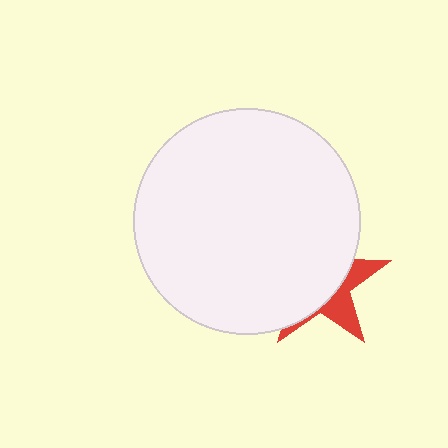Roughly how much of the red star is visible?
A small part of it is visible (roughly 32%).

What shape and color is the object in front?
The object in front is a white circle.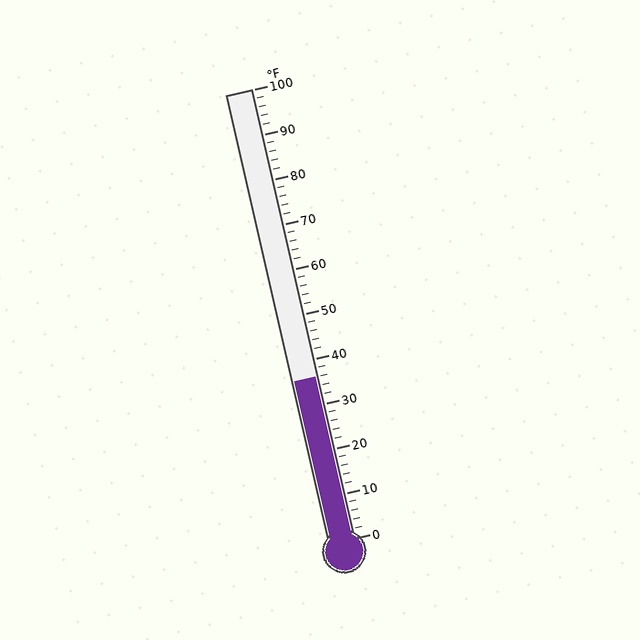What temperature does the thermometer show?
The thermometer shows approximately 36°F.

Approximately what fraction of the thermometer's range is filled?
The thermometer is filled to approximately 35% of its range.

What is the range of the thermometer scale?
The thermometer scale ranges from 0°F to 100°F.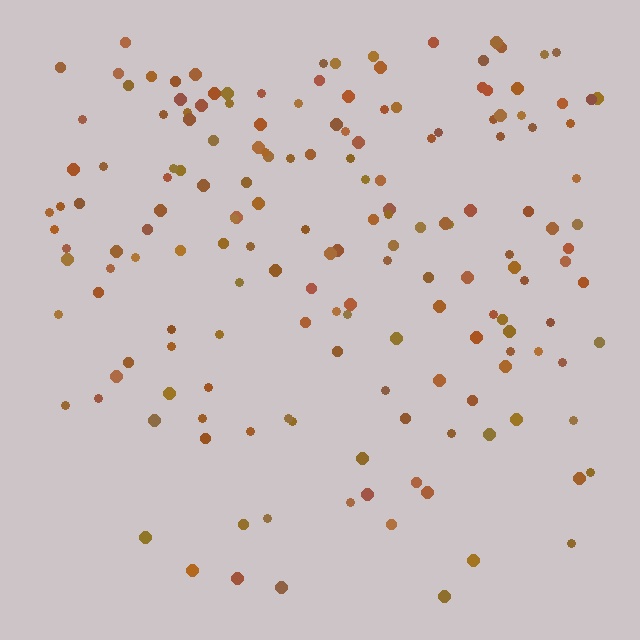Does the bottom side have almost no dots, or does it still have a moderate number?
Still a moderate number, just noticeably fewer than the top.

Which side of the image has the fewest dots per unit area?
The bottom.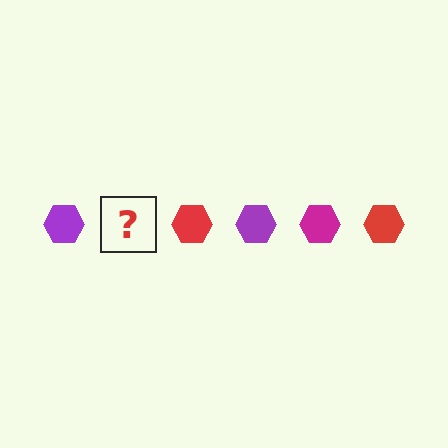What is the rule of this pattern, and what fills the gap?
The rule is that the pattern cycles through purple, magenta, red hexagons. The gap should be filled with a magenta hexagon.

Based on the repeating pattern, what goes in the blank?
The blank should be a magenta hexagon.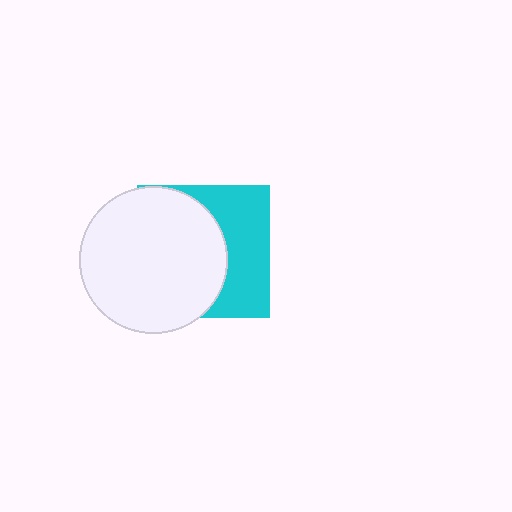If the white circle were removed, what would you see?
You would see the complete cyan square.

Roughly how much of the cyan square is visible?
A small part of it is visible (roughly 41%).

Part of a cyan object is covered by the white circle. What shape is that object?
It is a square.